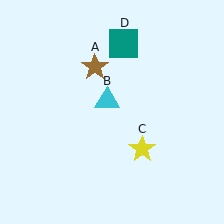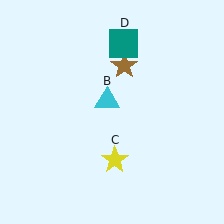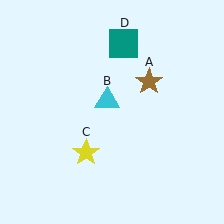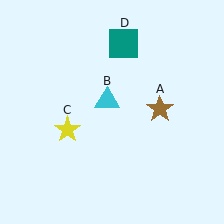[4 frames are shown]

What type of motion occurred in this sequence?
The brown star (object A), yellow star (object C) rotated clockwise around the center of the scene.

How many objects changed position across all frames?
2 objects changed position: brown star (object A), yellow star (object C).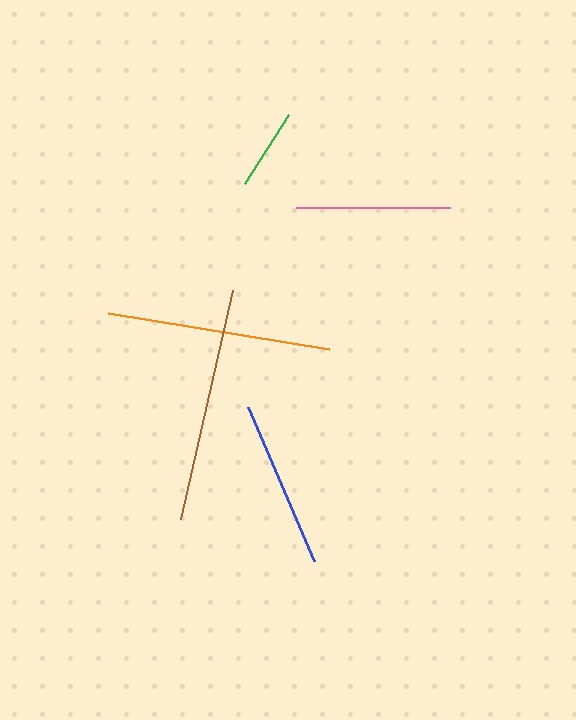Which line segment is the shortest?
The green line is the shortest at approximately 82 pixels.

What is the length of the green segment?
The green segment is approximately 82 pixels long.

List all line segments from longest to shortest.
From longest to shortest: brown, orange, blue, pink, green.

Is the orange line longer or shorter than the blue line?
The orange line is longer than the blue line.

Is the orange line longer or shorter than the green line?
The orange line is longer than the green line.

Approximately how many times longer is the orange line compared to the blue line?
The orange line is approximately 1.3 times the length of the blue line.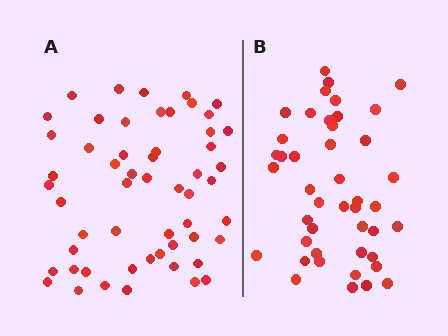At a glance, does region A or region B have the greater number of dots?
Region A (the left region) has more dots.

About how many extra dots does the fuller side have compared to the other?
Region A has roughly 12 or so more dots than region B.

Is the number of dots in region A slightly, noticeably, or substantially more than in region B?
Region A has noticeably more, but not dramatically so. The ratio is roughly 1.2 to 1.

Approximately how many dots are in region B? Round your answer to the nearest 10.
About 40 dots. (The exact count is 44, which rounds to 40.)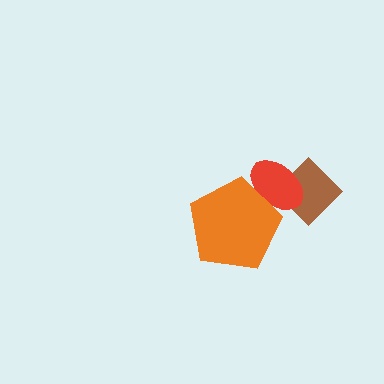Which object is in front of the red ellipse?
The orange pentagon is in front of the red ellipse.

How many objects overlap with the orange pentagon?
1 object overlaps with the orange pentagon.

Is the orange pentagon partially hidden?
No, no other shape covers it.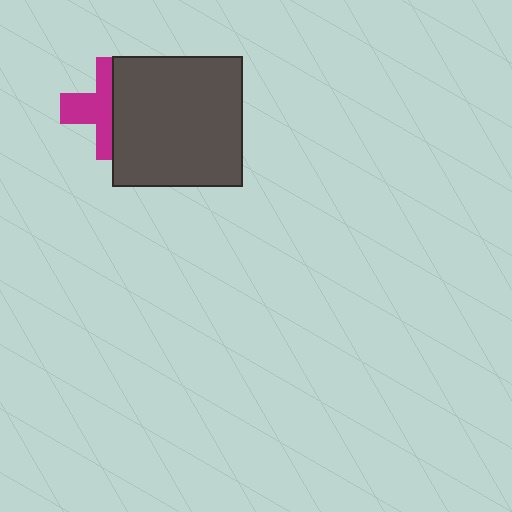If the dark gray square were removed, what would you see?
You would see the complete magenta cross.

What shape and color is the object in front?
The object in front is a dark gray square.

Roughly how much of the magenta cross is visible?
About half of it is visible (roughly 50%).